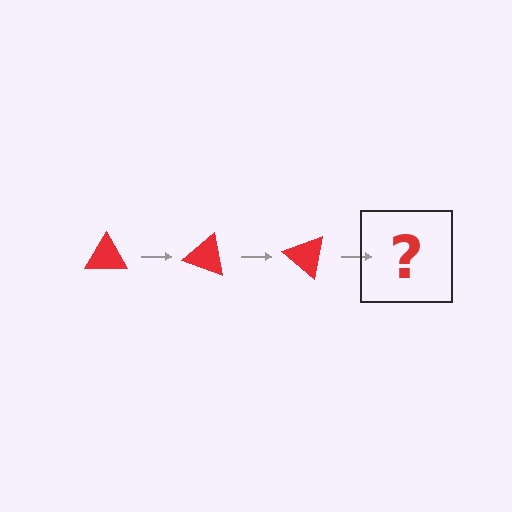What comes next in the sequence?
The next element should be a red triangle rotated 60 degrees.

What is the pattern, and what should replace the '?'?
The pattern is that the triangle rotates 20 degrees each step. The '?' should be a red triangle rotated 60 degrees.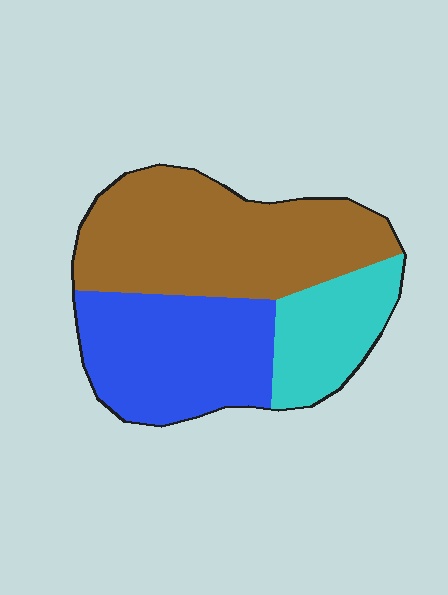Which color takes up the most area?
Brown, at roughly 45%.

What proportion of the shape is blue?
Blue covers roughly 35% of the shape.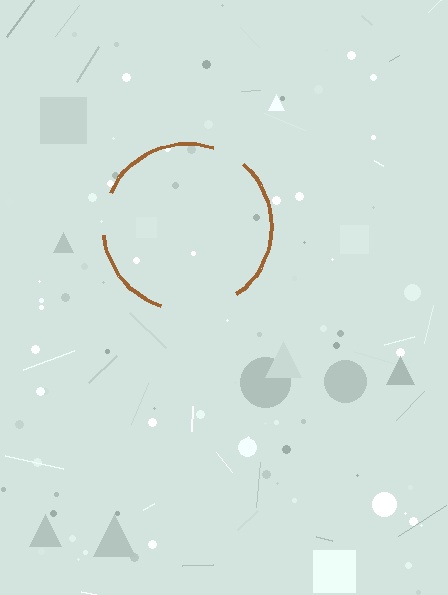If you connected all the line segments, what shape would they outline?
They would outline a circle.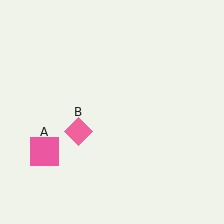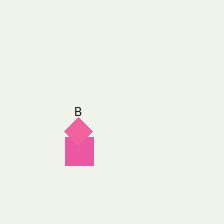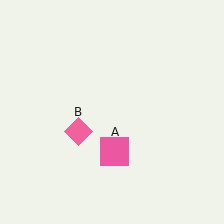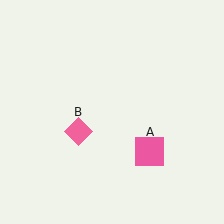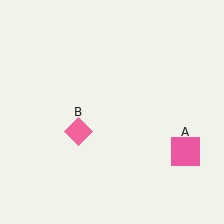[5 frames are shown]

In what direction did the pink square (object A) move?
The pink square (object A) moved right.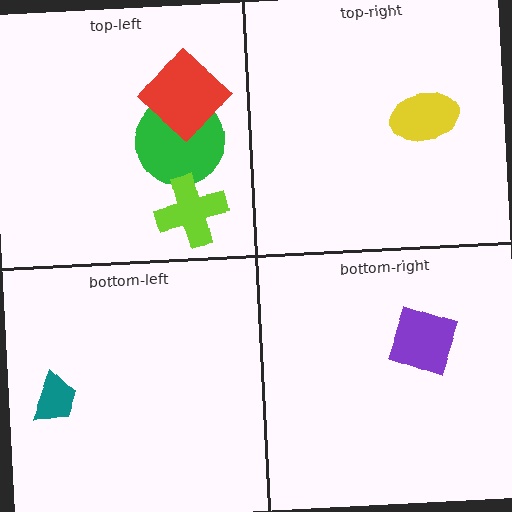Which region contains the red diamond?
The top-left region.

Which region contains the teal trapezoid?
The bottom-left region.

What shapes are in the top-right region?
The yellow ellipse.